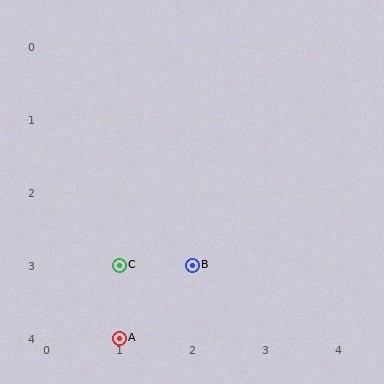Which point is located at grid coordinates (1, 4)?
Point A is at (1, 4).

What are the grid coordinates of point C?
Point C is at grid coordinates (1, 3).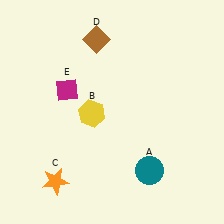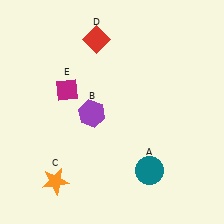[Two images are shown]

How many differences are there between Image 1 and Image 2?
There are 2 differences between the two images.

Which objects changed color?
B changed from yellow to purple. D changed from brown to red.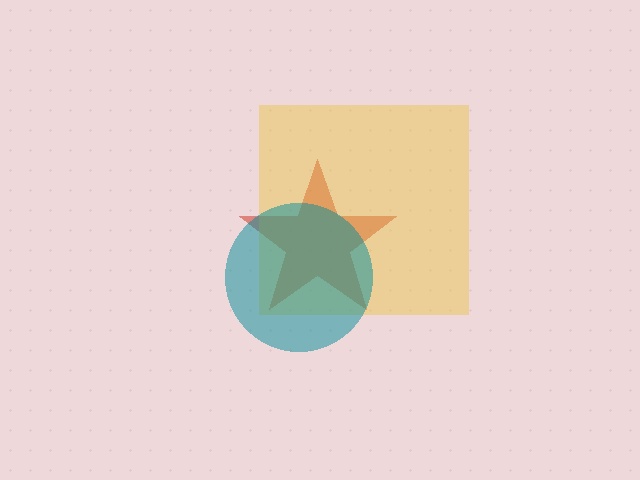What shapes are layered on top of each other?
The layered shapes are: a red star, a yellow square, a teal circle.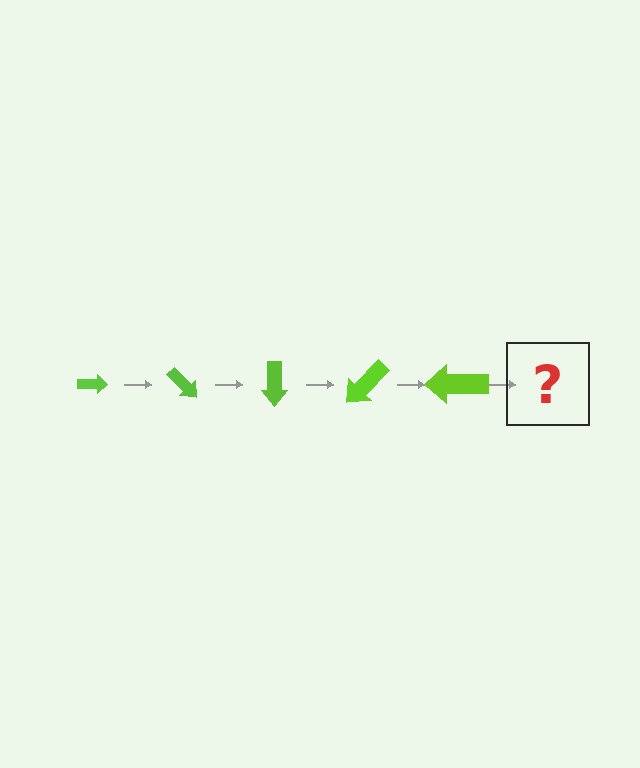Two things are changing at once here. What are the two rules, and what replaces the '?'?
The two rules are that the arrow grows larger each step and it rotates 45 degrees each step. The '?' should be an arrow, larger than the previous one and rotated 225 degrees from the start.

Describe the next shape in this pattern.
It should be an arrow, larger than the previous one and rotated 225 degrees from the start.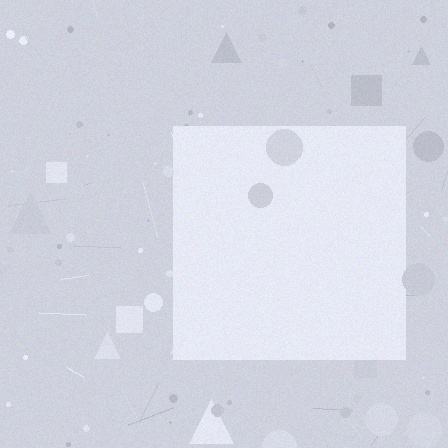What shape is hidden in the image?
A square is hidden in the image.